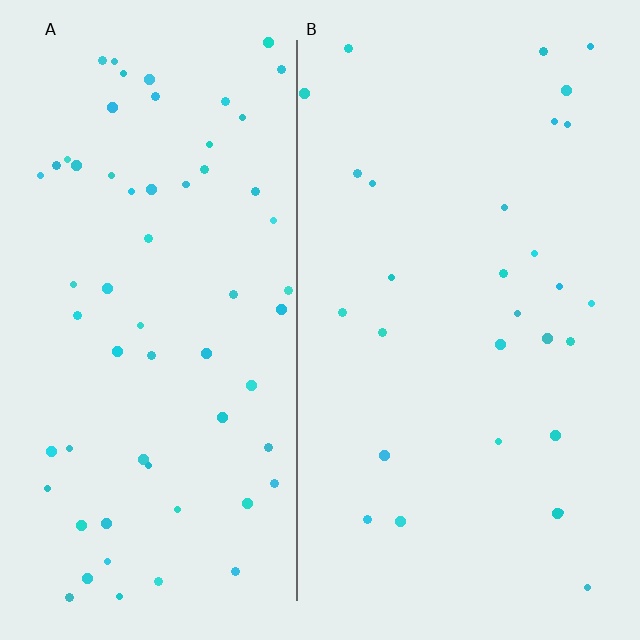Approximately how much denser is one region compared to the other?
Approximately 2.2× — region A over region B.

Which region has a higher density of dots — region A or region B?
A (the left).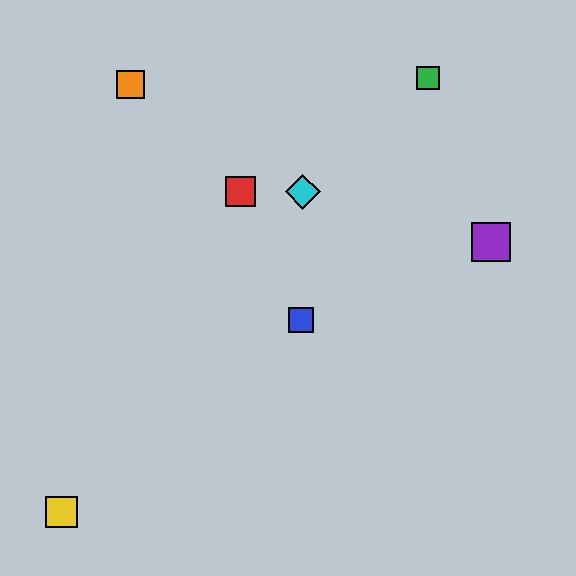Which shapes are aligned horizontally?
The red square, the cyan diamond are aligned horizontally.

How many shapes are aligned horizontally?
2 shapes (the red square, the cyan diamond) are aligned horizontally.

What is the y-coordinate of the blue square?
The blue square is at y≈320.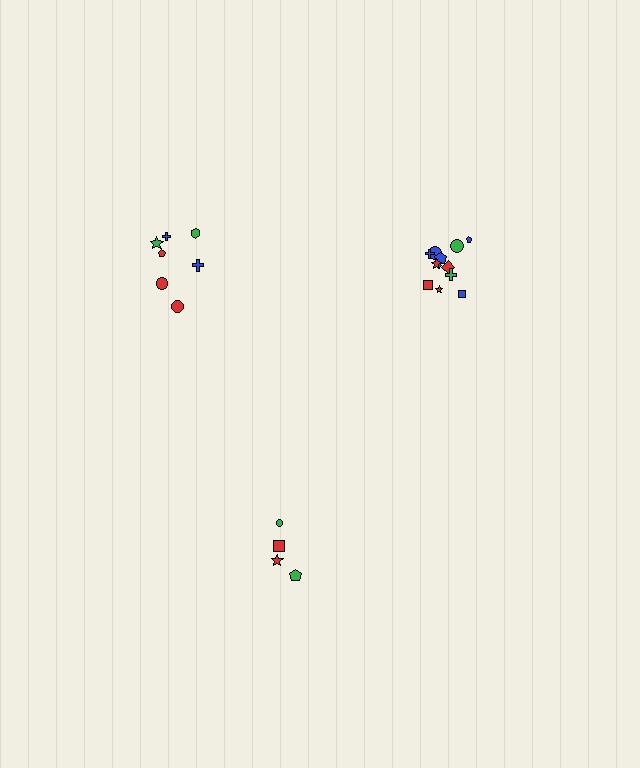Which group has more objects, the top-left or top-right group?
The top-right group.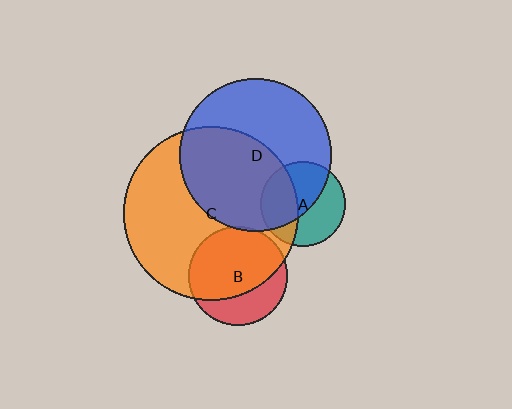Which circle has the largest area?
Circle C (orange).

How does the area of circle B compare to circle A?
Approximately 1.4 times.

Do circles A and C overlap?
Yes.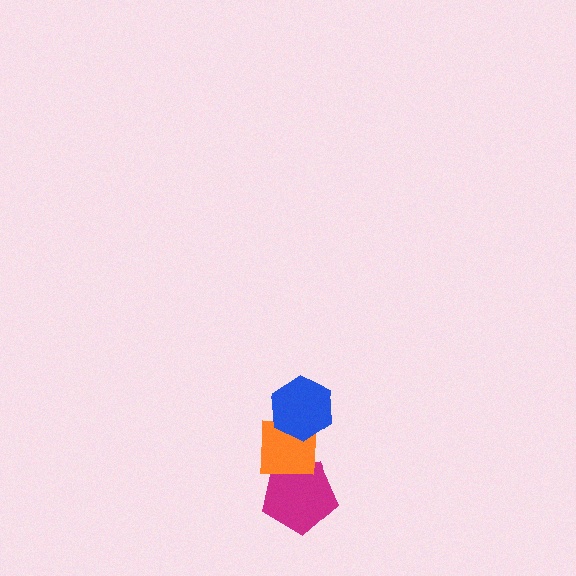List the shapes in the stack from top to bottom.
From top to bottom: the blue hexagon, the orange square, the magenta pentagon.